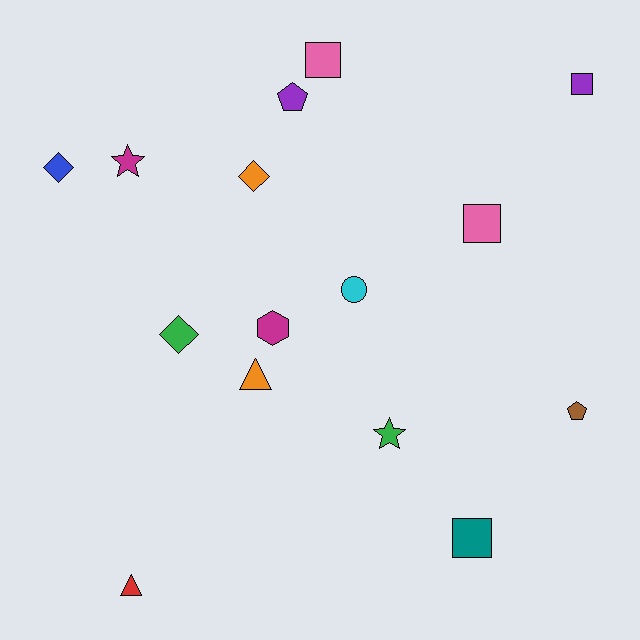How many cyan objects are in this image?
There is 1 cyan object.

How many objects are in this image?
There are 15 objects.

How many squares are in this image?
There are 4 squares.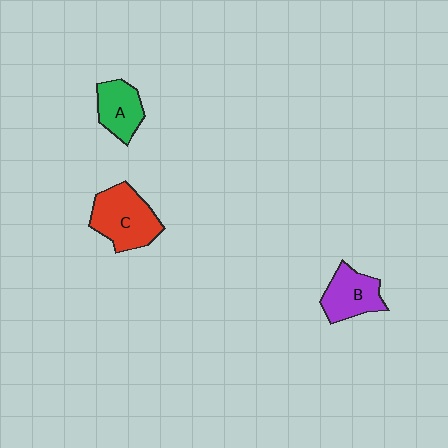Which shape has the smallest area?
Shape A (green).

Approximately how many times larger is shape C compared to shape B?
Approximately 1.3 times.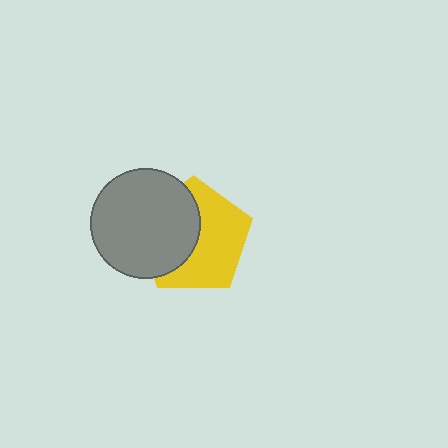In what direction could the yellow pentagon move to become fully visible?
The yellow pentagon could move right. That would shift it out from behind the gray circle entirely.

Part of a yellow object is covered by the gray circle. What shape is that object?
It is a pentagon.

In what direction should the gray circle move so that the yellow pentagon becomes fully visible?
The gray circle should move left. That is the shortest direction to clear the overlap and leave the yellow pentagon fully visible.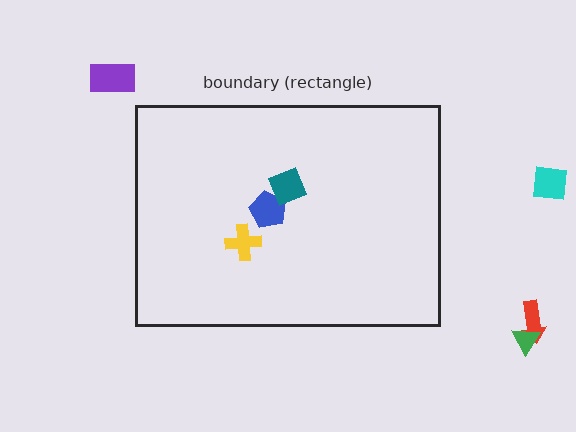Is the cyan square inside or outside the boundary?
Outside.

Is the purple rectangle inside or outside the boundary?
Outside.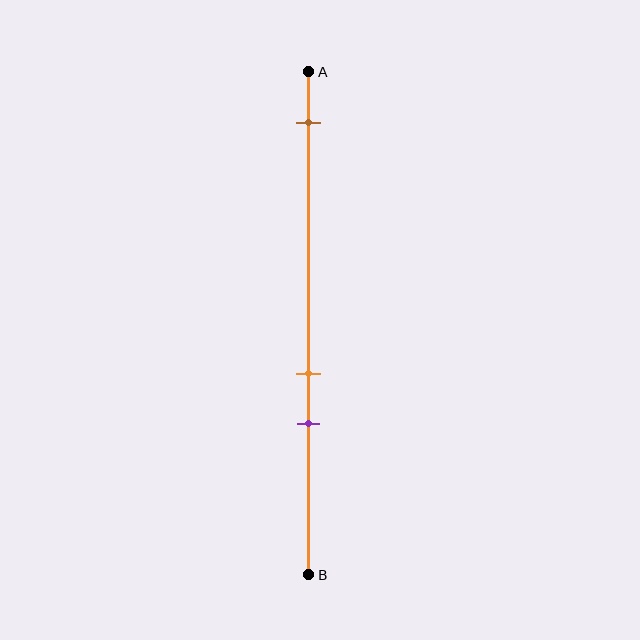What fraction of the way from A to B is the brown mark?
The brown mark is approximately 10% (0.1) of the way from A to B.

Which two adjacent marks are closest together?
The orange and purple marks are the closest adjacent pair.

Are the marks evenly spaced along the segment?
No, the marks are not evenly spaced.